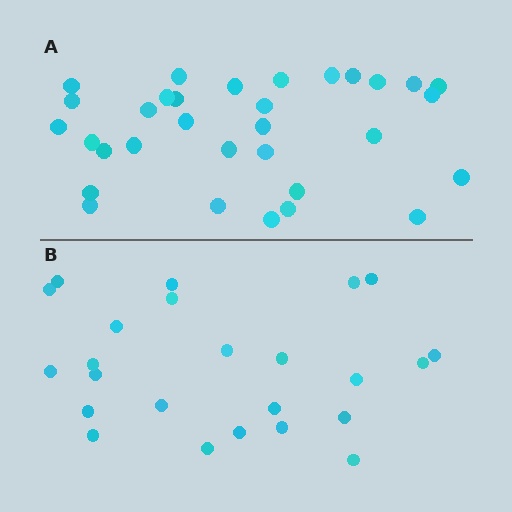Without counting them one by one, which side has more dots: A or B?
Region A (the top region) has more dots.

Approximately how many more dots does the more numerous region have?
Region A has roughly 8 or so more dots than region B.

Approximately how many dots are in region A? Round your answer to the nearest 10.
About 30 dots. (The exact count is 32, which rounds to 30.)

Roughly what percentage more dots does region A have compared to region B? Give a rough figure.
About 35% more.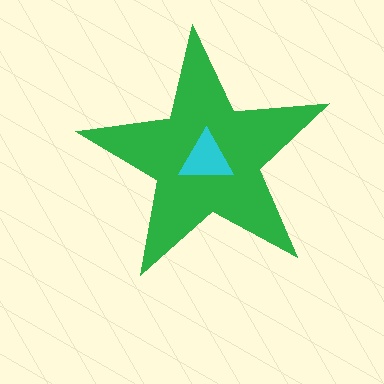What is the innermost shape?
The cyan triangle.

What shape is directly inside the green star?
The cyan triangle.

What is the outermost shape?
The green star.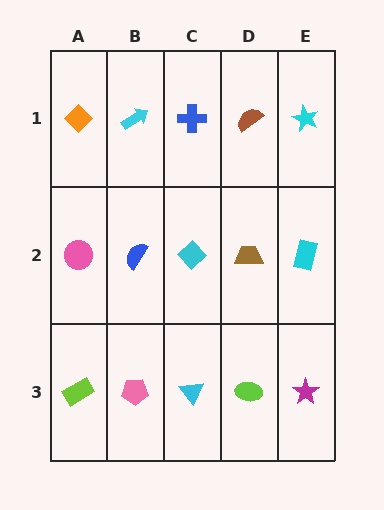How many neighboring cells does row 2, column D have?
4.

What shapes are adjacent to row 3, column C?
A cyan diamond (row 2, column C), a pink pentagon (row 3, column B), a lime ellipse (row 3, column D).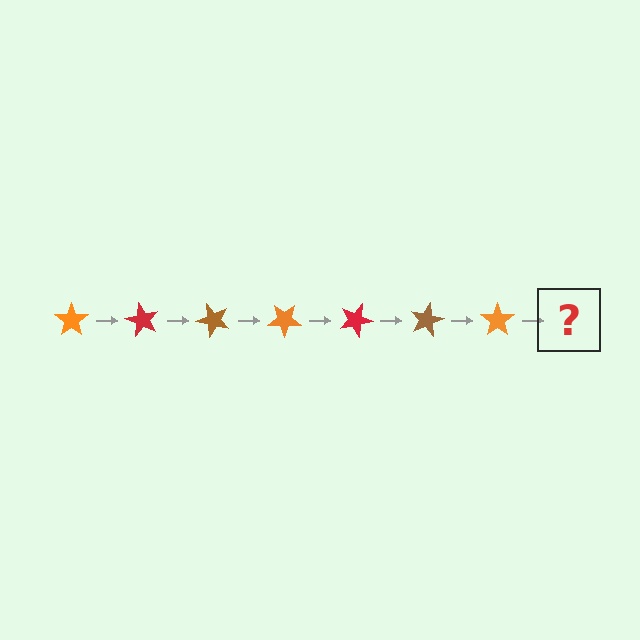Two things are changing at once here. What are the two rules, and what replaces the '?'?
The two rules are that it rotates 60 degrees each step and the color cycles through orange, red, and brown. The '?' should be a red star, rotated 420 degrees from the start.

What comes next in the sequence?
The next element should be a red star, rotated 420 degrees from the start.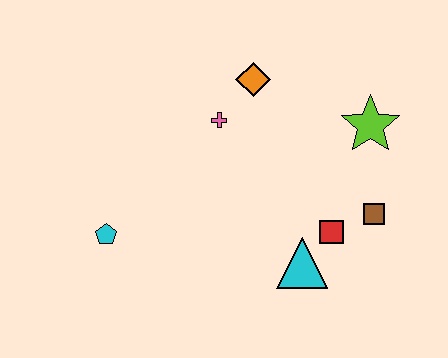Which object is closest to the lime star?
The brown square is closest to the lime star.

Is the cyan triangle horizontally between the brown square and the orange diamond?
Yes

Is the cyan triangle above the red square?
No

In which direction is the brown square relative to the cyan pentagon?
The brown square is to the right of the cyan pentagon.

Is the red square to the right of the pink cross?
Yes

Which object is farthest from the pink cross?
The brown square is farthest from the pink cross.